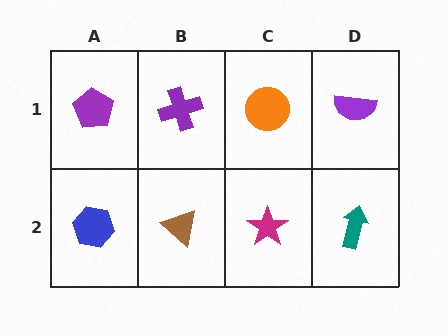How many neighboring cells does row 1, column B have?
3.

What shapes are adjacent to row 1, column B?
A brown triangle (row 2, column B), a purple pentagon (row 1, column A), an orange circle (row 1, column C).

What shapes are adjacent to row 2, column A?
A purple pentagon (row 1, column A), a brown triangle (row 2, column B).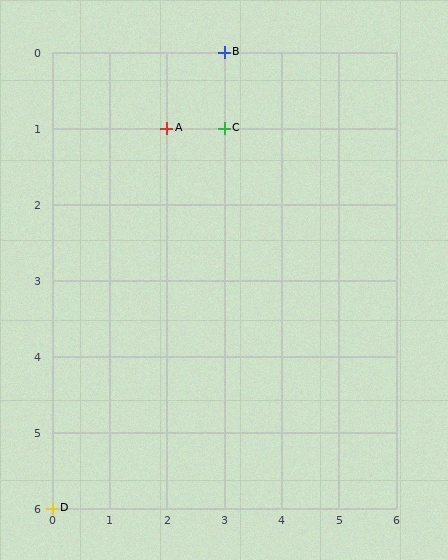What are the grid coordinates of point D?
Point D is at grid coordinates (0, 6).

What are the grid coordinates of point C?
Point C is at grid coordinates (3, 1).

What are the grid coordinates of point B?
Point B is at grid coordinates (3, 0).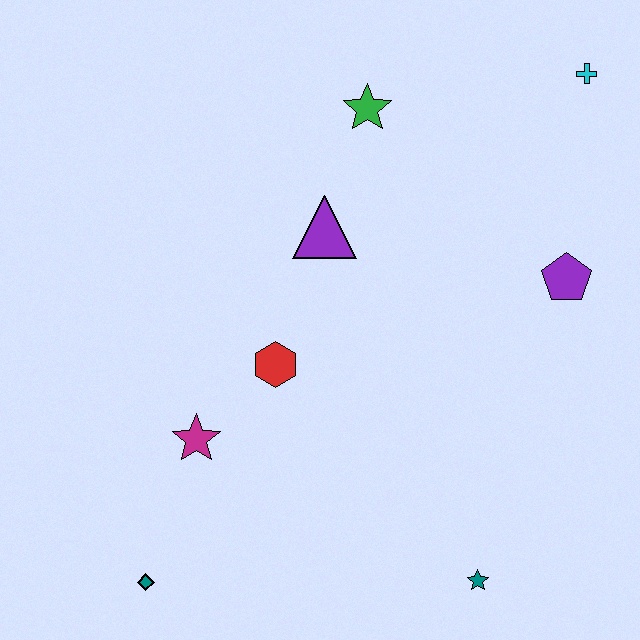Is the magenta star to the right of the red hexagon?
No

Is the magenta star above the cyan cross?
No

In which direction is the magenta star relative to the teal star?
The magenta star is to the left of the teal star.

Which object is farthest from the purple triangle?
The teal diamond is farthest from the purple triangle.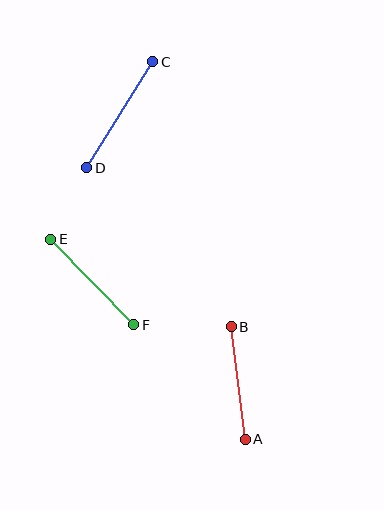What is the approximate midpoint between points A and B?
The midpoint is at approximately (238, 383) pixels.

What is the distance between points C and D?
The distance is approximately 125 pixels.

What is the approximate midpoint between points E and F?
The midpoint is at approximately (92, 282) pixels.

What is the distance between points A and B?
The distance is approximately 113 pixels.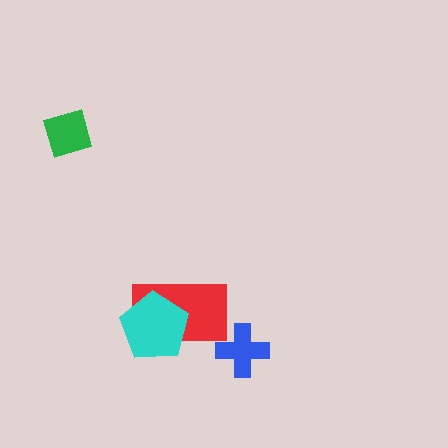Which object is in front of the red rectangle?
The cyan pentagon is in front of the red rectangle.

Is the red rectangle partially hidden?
Yes, it is partially covered by another shape.